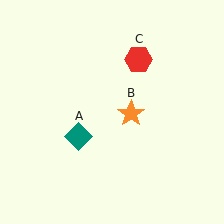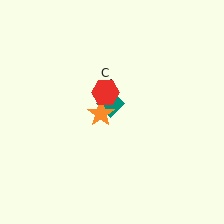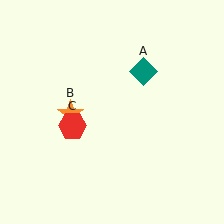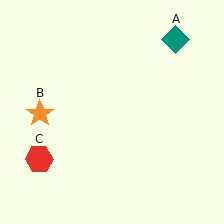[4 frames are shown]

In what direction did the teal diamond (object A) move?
The teal diamond (object A) moved up and to the right.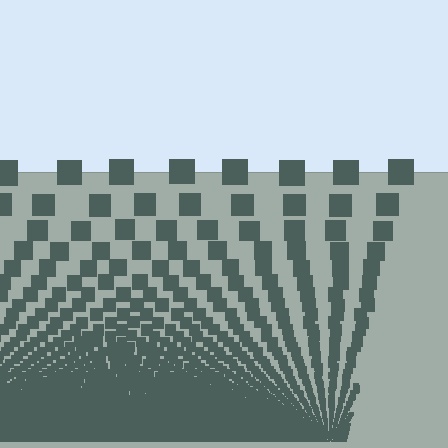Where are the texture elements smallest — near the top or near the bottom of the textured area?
Near the bottom.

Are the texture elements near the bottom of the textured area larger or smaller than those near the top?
Smaller. The gradient is inverted — elements near the bottom are smaller and denser.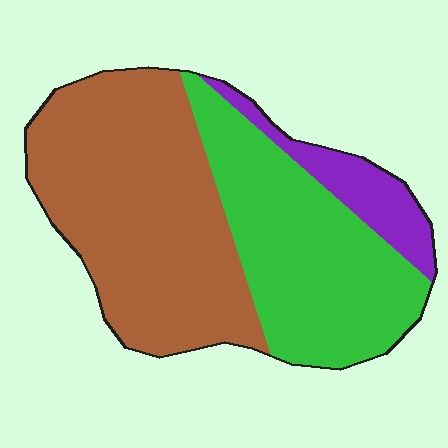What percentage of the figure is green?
Green takes up about three eighths (3/8) of the figure.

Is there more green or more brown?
Brown.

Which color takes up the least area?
Purple, at roughly 10%.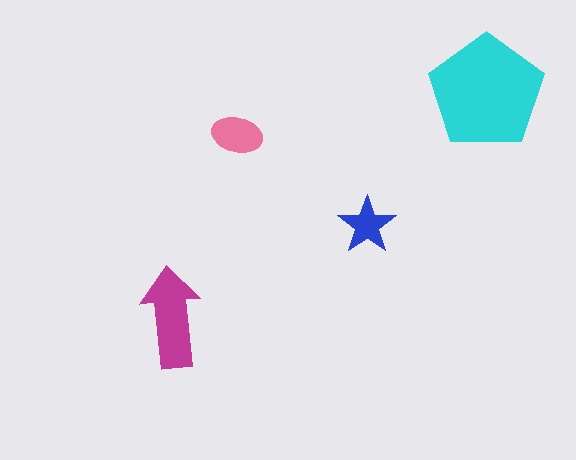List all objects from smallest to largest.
The blue star, the pink ellipse, the magenta arrow, the cyan pentagon.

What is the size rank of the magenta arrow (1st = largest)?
2nd.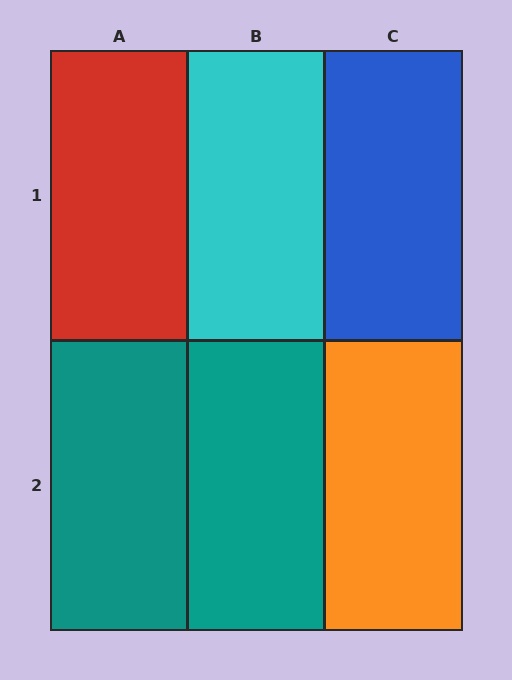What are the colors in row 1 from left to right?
Red, cyan, blue.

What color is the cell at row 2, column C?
Orange.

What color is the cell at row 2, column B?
Teal.